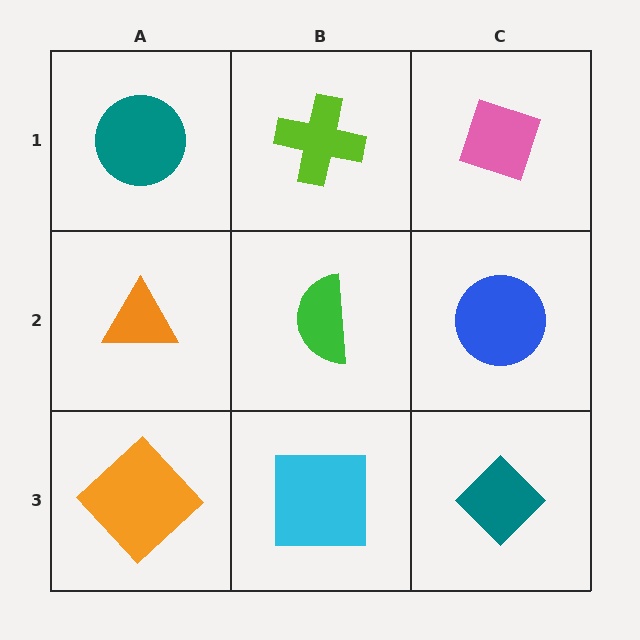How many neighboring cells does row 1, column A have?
2.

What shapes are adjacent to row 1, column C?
A blue circle (row 2, column C), a lime cross (row 1, column B).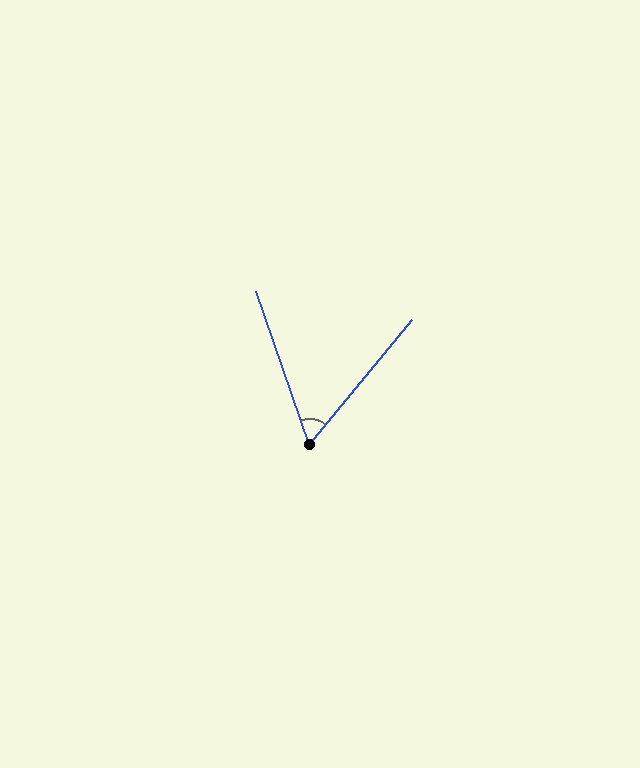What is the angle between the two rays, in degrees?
Approximately 58 degrees.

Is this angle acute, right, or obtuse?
It is acute.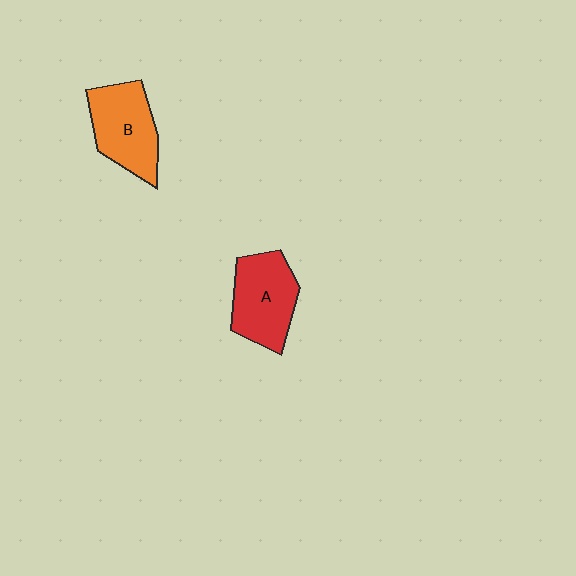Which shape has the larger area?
Shape A (red).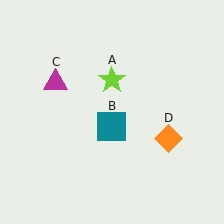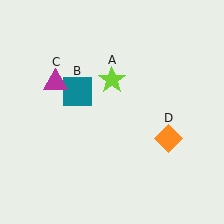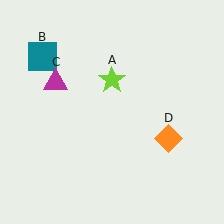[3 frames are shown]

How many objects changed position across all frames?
1 object changed position: teal square (object B).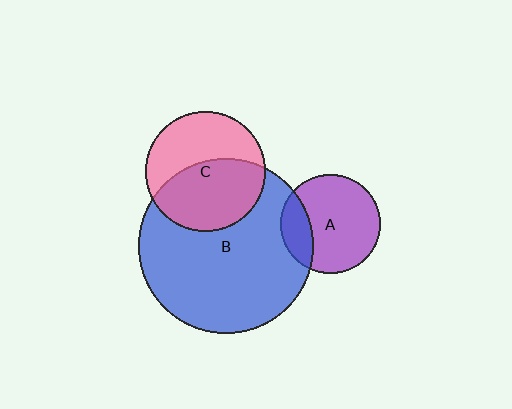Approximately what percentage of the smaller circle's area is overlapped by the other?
Approximately 20%.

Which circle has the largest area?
Circle B (blue).